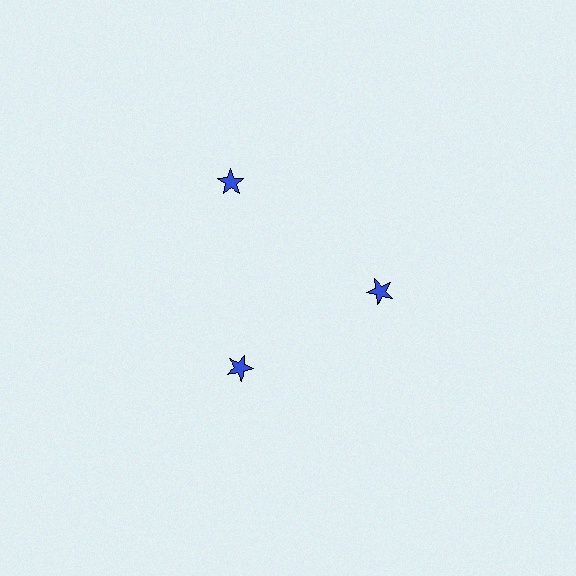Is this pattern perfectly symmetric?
No. The 3 blue stars are arranged in a ring, but one element near the 11 o'clock position is pushed outward from the center, breaking the 3-fold rotational symmetry.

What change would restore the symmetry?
The symmetry would be restored by moving it inward, back onto the ring so that all 3 stars sit at equal angles and equal distance from the center.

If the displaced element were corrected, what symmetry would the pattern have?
It would have 3-fold rotational symmetry — the pattern would map onto itself every 120 degrees.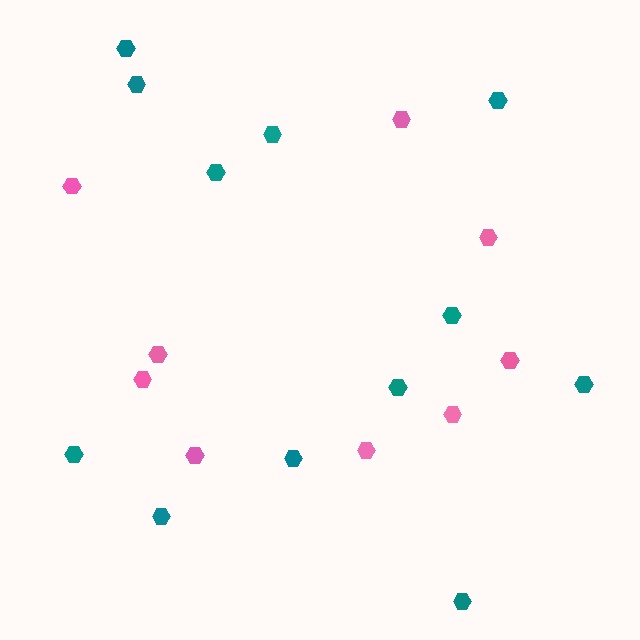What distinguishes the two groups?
There are 2 groups: one group of pink hexagons (9) and one group of teal hexagons (12).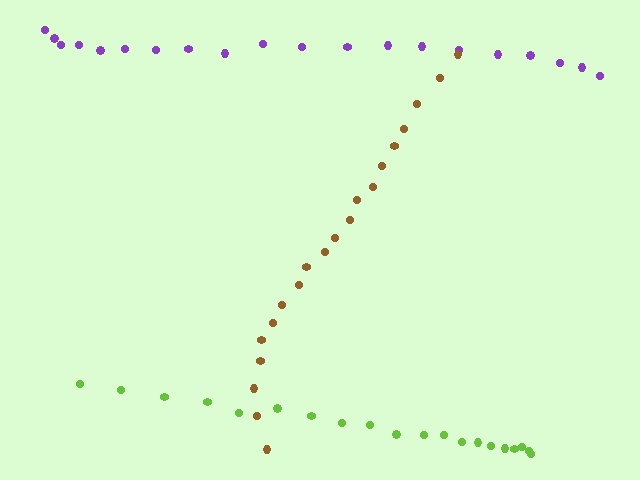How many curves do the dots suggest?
There are 3 distinct paths.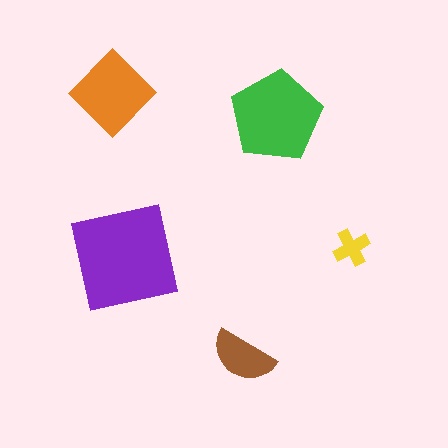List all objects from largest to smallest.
The purple square, the green pentagon, the orange diamond, the brown semicircle, the yellow cross.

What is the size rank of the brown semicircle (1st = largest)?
4th.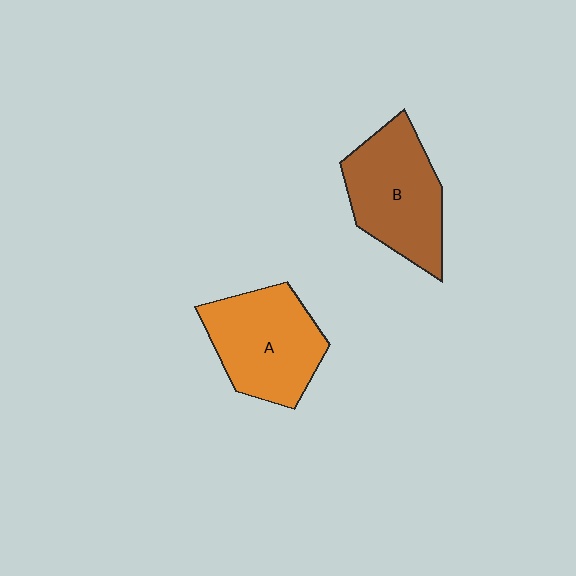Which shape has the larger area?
Shape B (brown).